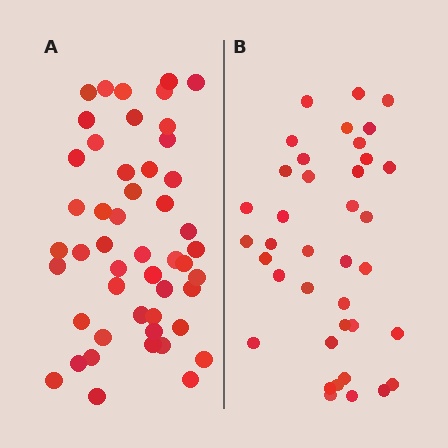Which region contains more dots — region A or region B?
Region A (the left region) has more dots.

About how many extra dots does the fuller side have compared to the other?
Region A has roughly 12 or so more dots than region B.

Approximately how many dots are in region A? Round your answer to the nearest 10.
About 50 dots. (The exact count is 49, which rounds to 50.)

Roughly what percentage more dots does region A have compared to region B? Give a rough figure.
About 30% more.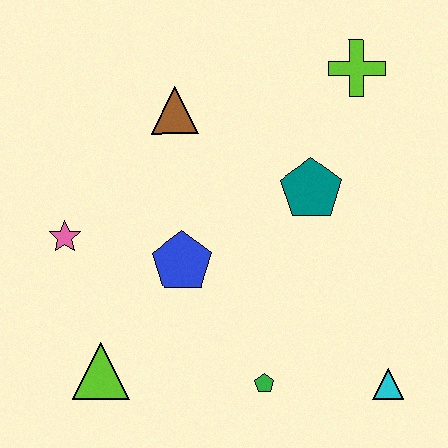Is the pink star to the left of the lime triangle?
Yes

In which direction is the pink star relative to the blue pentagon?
The pink star is to the left of the blue pentagon.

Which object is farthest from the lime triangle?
The lime cross is farthest from the lime triangle.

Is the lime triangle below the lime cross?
Yes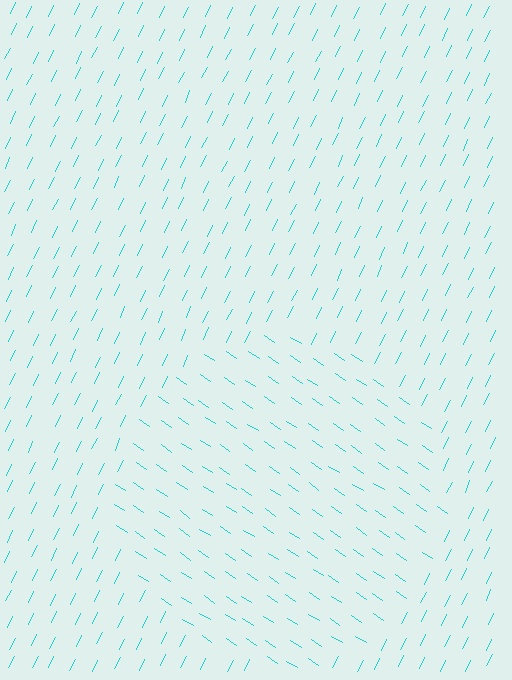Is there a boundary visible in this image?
Yes, there is a texture boundary formed by a change in line orientation.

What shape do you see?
I see a circle.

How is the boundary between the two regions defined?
The boundary is defined purely by a change in line orientation (approximately 81 degrees difference). All lines are the same color and thickness.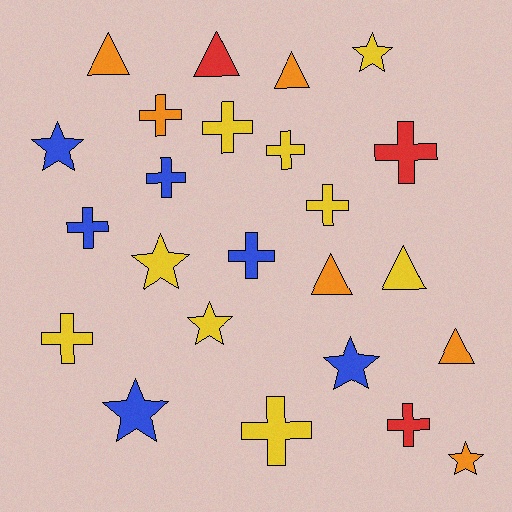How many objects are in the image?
There are 24 objects.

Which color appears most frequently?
Yellow, with 9 objects.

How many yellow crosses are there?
There are 5 yellow crosses.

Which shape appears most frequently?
Cross, with 11 objects.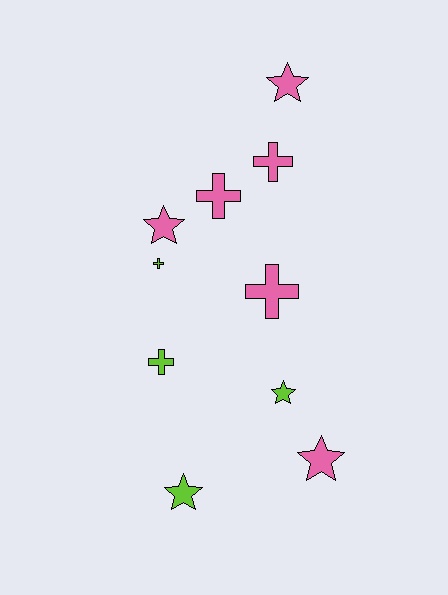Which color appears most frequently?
Pink, with 6 objects.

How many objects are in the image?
There are 10 objects.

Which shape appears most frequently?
Cross, with 5 objects.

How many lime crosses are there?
There are 2 lime crosses.